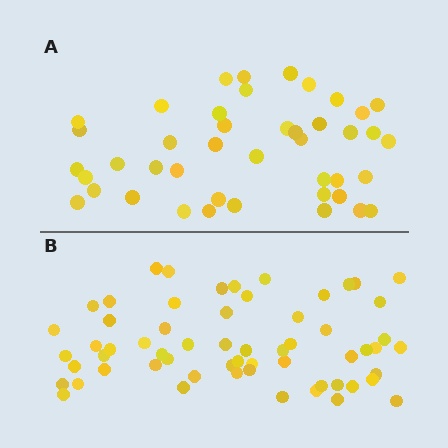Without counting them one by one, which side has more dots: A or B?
Region B (the bottom region) has more dots.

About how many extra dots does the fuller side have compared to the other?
Region B has approximately 15 more dots than region A.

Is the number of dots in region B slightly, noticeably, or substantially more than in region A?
Region B has noticeably more, but not dramatically so. The ratio is roughly 1.4 to 1.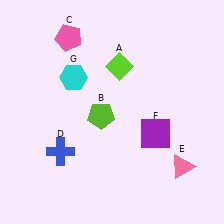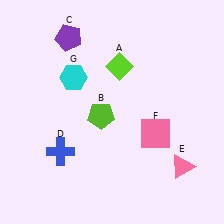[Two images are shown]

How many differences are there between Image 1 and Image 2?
There are 2 differences between the two images.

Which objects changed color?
C changed from pink to purple. F changed from purple to pink.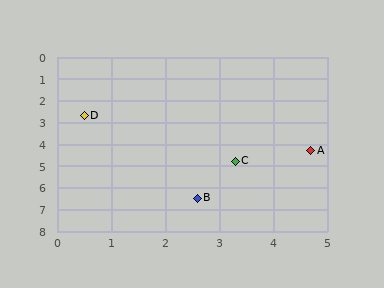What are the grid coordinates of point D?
Point D is at approximately (0.5, 2.7).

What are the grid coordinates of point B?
Point B is at approximately (2.6, 6.5).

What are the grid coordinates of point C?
Point C is at approximately (3.3, 4.8).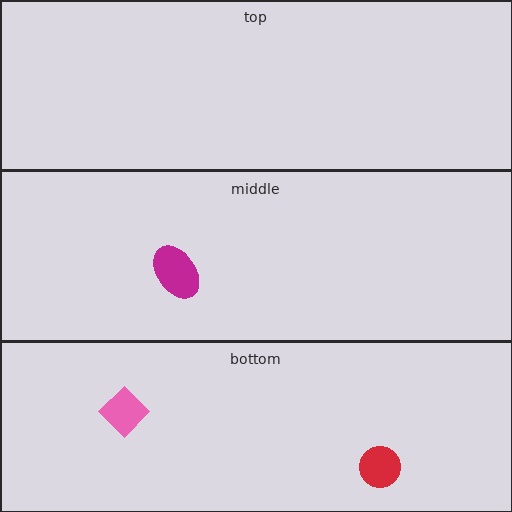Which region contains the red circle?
The bottom region.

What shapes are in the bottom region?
The pink diamond, the red circle.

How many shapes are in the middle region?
1.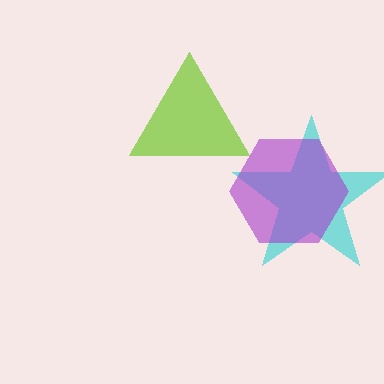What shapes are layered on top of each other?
The layered shapes are: a lime triangle, a cyan star, a purple hexagon.